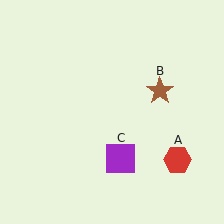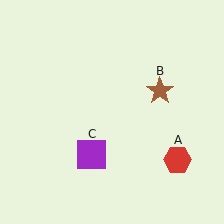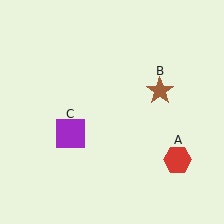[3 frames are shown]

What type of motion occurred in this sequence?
The purple square (object C) rotated clockwise around the center of the scene.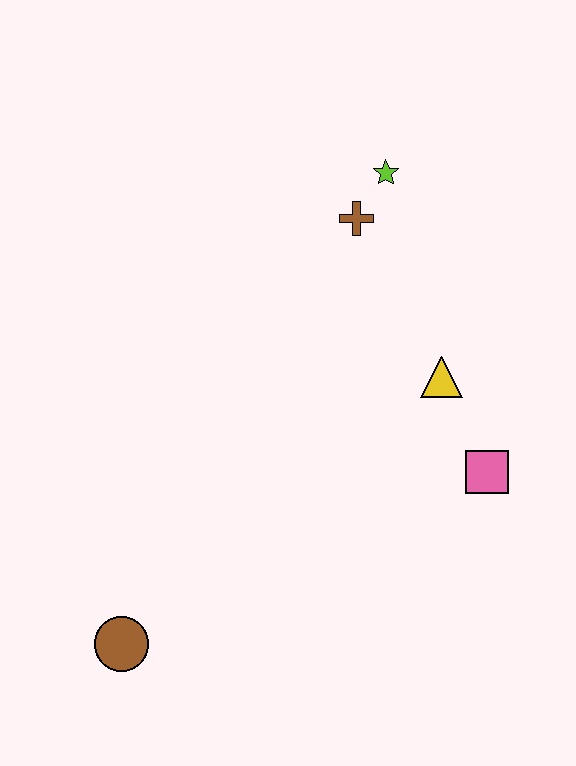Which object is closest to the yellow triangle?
The pink square is closest to the yellow triangle.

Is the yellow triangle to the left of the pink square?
Yes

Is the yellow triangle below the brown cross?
Yes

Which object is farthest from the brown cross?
The brown circle is farthest from the brown cross.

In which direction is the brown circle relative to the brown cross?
The brown circle is below the brown cross.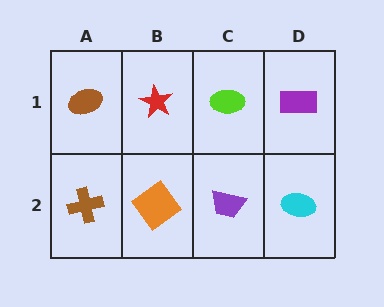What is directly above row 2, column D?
A purple rectangle.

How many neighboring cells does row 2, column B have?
3.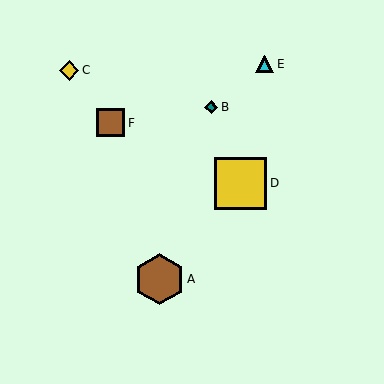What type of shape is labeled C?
Shape C is a yellow diamond.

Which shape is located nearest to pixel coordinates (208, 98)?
The teal diamond (labeled B) at (211, 107) is nearest to that location.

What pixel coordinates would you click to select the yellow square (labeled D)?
Click at (241, 183) to select the yellow square D.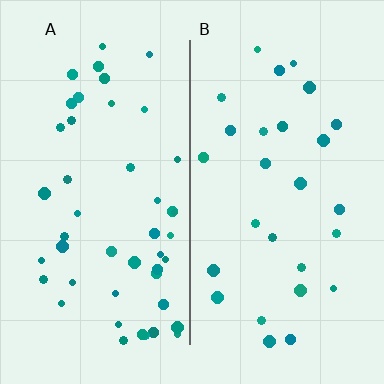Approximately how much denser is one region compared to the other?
Approximately 1.7× — region A over region B.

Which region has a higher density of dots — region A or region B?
A (the left).